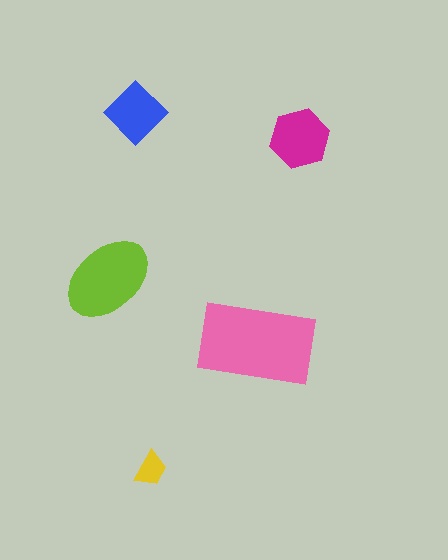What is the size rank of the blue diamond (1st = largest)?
4th.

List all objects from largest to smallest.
The pink rectangle, the lime ellipse, the magenta hexagon, the blue diamond, the yellow trapezoid.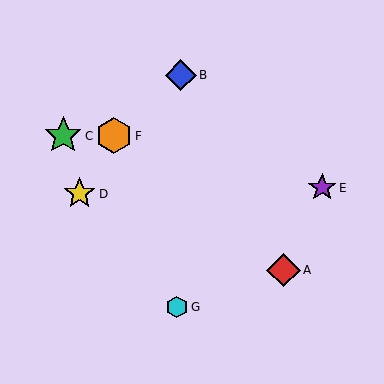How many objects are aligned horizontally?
2 objects (C, F) are aligned horizontally.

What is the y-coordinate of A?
Object A is at y≈270.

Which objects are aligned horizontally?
Objects C, F are aligned horizontally.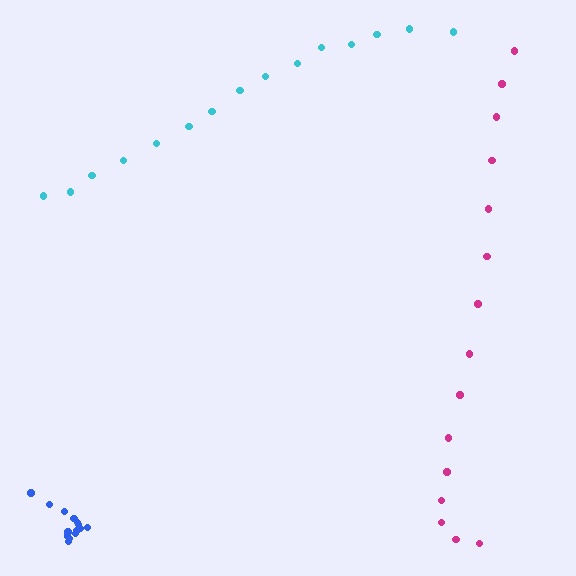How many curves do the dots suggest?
There are 3 distinct paths.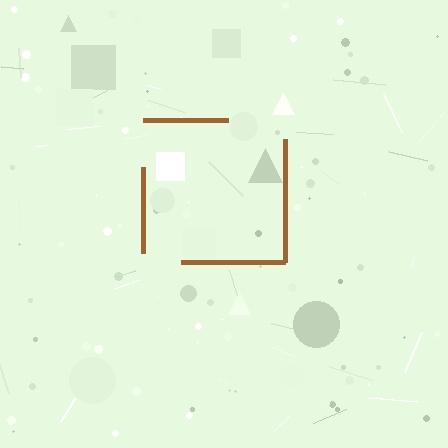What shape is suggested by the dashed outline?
The dashed outline suggests a square.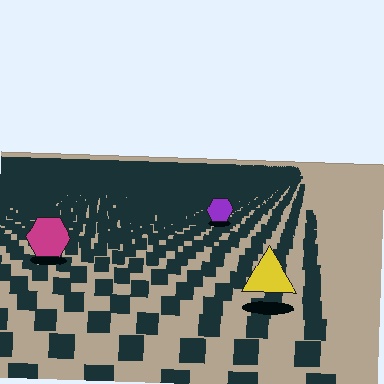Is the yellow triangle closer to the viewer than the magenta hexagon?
Yes. The yellow triangle is closer — you can tell from the texture gradient: the ground texture is coarser near it.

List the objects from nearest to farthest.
From nearest to farthest: the yellow triangle, the magenta hexagon, the purple hexagon.